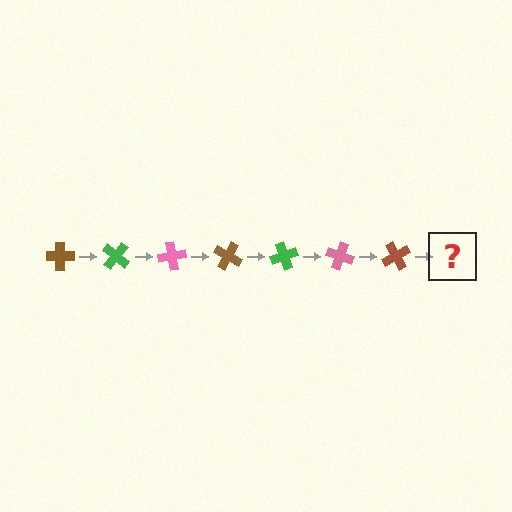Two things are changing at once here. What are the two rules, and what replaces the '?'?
The two rules are that it rotates 40 degrees each step and the color cycles through brown, green, and pink. The '?' should be a green cross, rotated 280 degrees from the start.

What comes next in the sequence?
The next element should be a green cross, rotated 280 degrees from the start.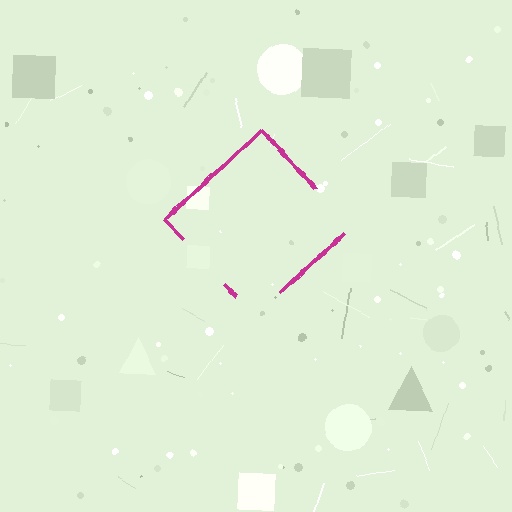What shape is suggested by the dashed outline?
The dashed outline suggests a diamond.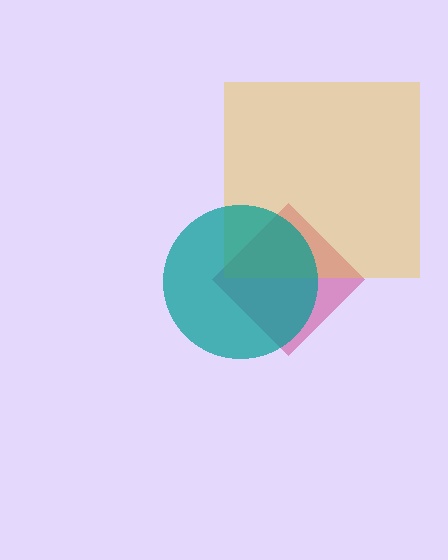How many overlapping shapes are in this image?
There are 3 overlapping shapes in the image.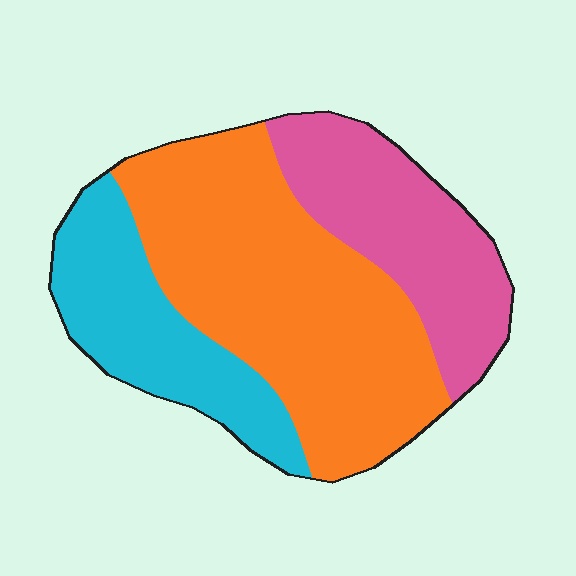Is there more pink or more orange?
Orange.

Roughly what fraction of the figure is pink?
Pink takes up between a sixth and a third of the figure.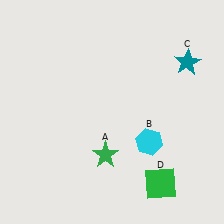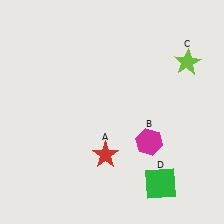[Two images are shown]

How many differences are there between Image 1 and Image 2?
There are 3 differences between the two images.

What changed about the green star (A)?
In Image 1, A is green. In Image 2, it changed to red.